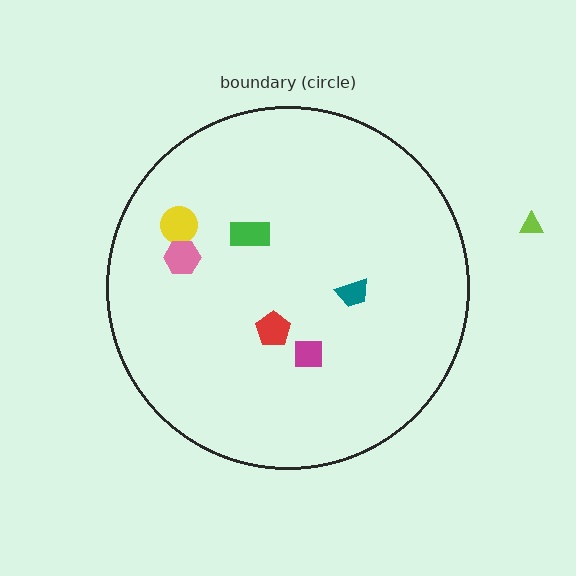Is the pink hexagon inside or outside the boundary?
Inside.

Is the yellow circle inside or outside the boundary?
Inside.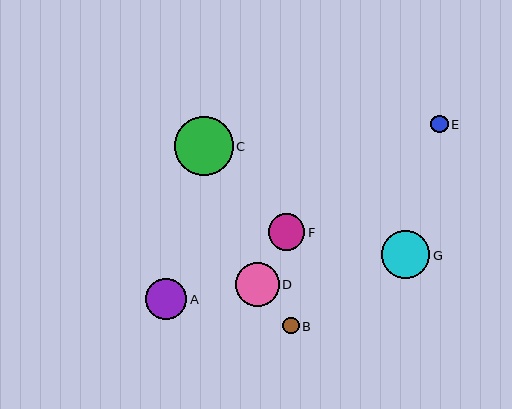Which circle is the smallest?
Circle B is the smallest with a size of approximately 17 pixels.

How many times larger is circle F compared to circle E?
Circle F is approximately 2.1 times the size of circle E.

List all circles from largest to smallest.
From largest to smallest: C, G, D, A, F, E, B.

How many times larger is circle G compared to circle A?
Circle G is approximately 1.2 times the size of circle A.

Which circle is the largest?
Circle C is the largest with a size of approximately 59 pixels.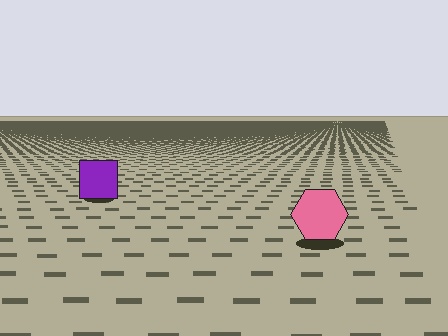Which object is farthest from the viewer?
The purple square is farthest from the viewer. It appears smaller and the ground texture around it is denser.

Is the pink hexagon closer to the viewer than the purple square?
Yes. The pink hexagon is closer — you can tell from the texture gradient: the ground texture is coarser near it.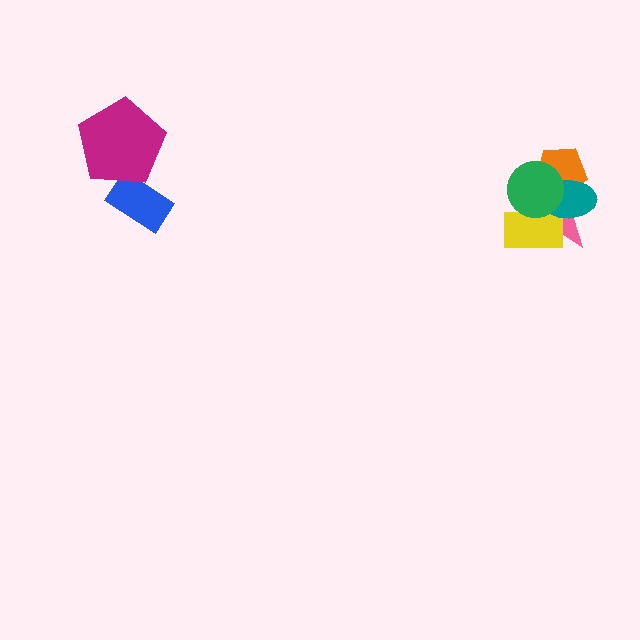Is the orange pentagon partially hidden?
Yes, it is partially covered by another shape.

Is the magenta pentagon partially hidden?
No, no other shape covers it.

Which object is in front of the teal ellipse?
The green circle is in front of the teal ellipse.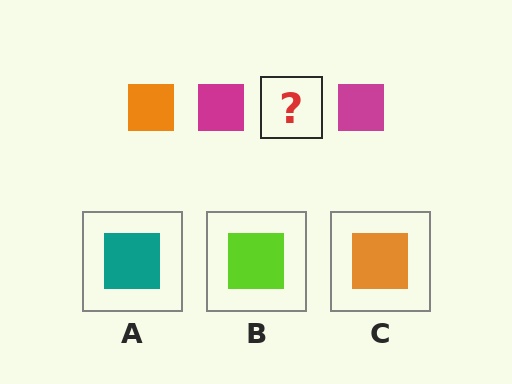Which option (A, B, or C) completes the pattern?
C.